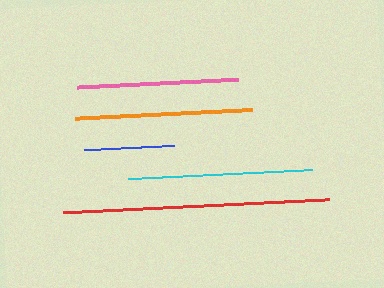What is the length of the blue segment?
The blue segment is approximately 90 pixels long.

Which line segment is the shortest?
The blue line is the shortest at approximately 90 pixels.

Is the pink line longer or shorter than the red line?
The red line is longer than the pink line.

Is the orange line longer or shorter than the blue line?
The orange line is longer than the blue line.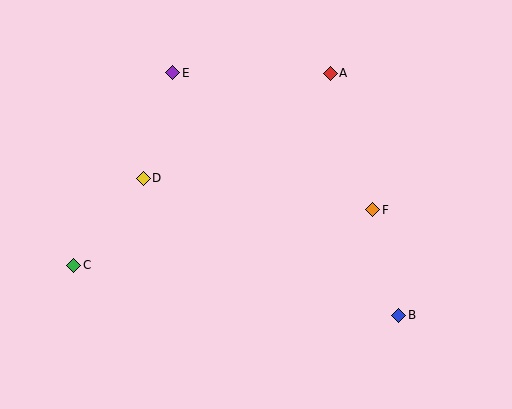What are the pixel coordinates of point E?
Point E is at (173, 73).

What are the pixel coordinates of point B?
Point B is at (399, 315).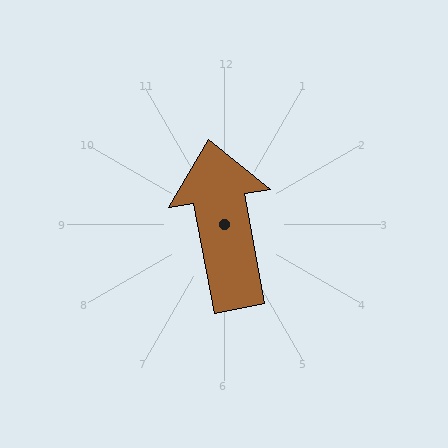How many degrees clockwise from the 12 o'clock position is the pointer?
Approximately 350 degrees.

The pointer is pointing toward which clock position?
Roughly 12 o'clock.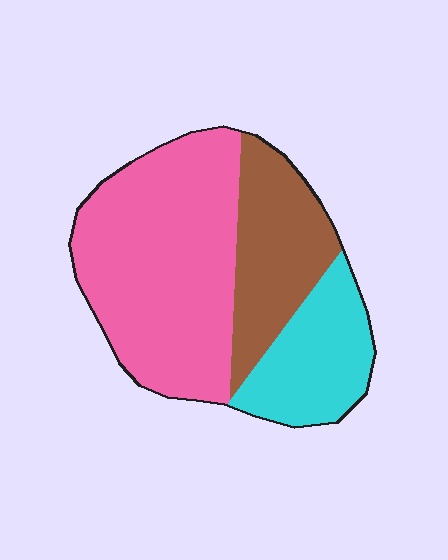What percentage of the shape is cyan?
Cyan takes up about one fifth (1/5) of the shape.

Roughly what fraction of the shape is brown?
Brown takes up about one quarter (1/4) of the shape.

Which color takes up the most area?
Pink, at roughly 55%.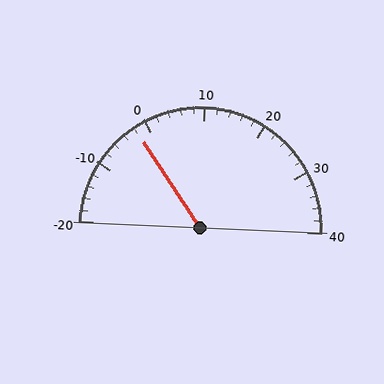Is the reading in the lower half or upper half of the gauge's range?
The reading is in the lower half of the range (-20 to 40).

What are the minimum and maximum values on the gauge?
The gauge ranges from -20 to 40.